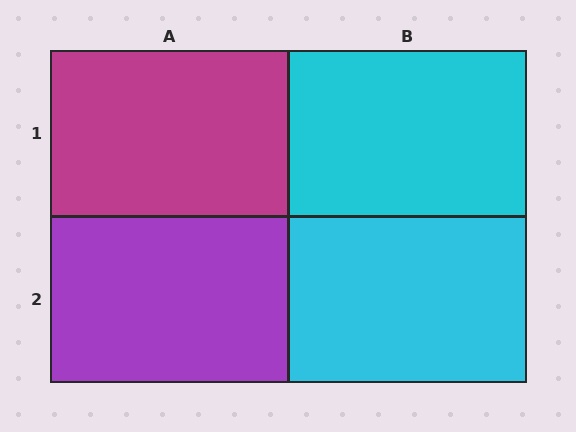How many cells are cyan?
2 cells are cyan.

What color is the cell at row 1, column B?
Cyan.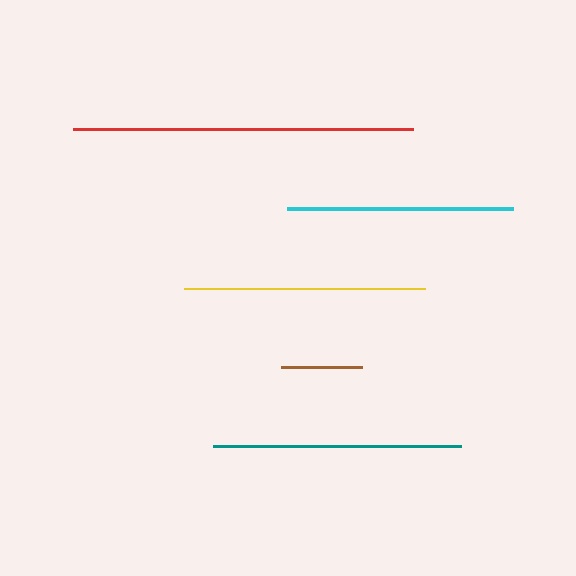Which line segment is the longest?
The red line is the longest at approximately 340 pixels.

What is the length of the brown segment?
The brown segment is approximately 81 pixels long.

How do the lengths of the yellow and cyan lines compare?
The yellow and cyan lines are approximately the same length.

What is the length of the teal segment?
The teal segment is approximately 248 pixels long.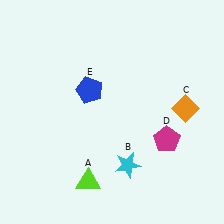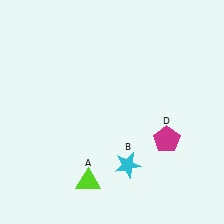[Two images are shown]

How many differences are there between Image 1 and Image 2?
There are 2 differences between the two images.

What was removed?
The blue pentagon (E), the orange diamond (C) were removed in Image 2.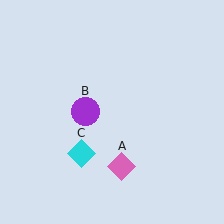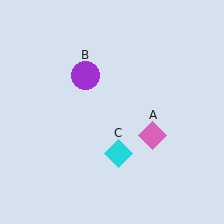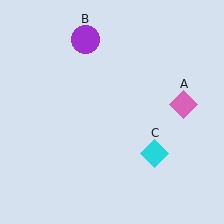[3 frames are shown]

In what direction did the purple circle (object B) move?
The purple circle (object B) moved up.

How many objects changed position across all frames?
3 objects changed position: pink diamond (object A), purple circle (object B), cyan diamond (object C).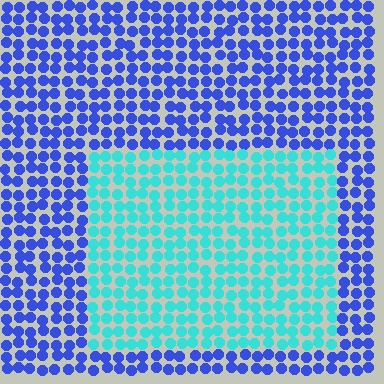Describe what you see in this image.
The image is filled with small blue elements in a uniform arrangement. A rectangle-shaped region is visible where the elements are tinted to a slightly different hue, forming a subtle color boundary.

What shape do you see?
I see a rectangle.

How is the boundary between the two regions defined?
The boundary is defined purely by a slight shift in hue (about 55 degrees). Spacing, size, and orientation are identical on both sides.